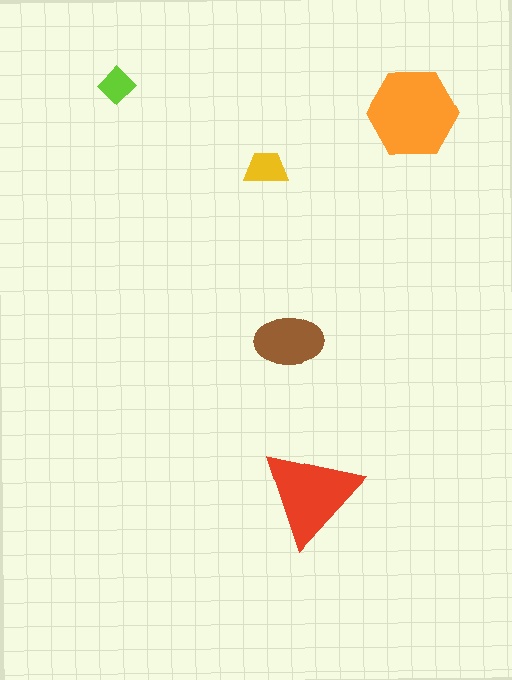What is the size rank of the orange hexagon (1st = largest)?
1st.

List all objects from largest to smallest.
The orange hexagon, the red triangle, the brown ellipse, the yellow trapezoid, the lime diamond.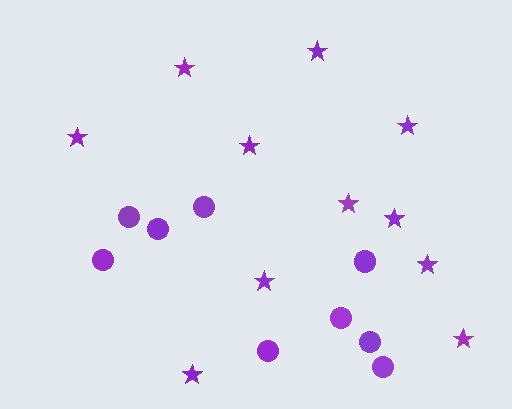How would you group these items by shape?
There are 2 groups: one group of circles (9) and one group of stars (11).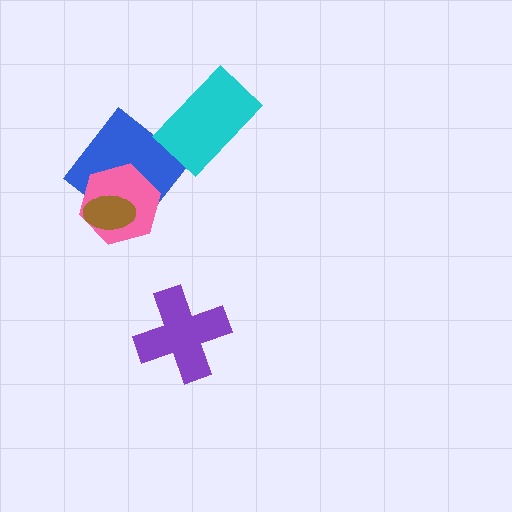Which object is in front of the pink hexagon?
The brown ellipse is in front of the pink hexagon.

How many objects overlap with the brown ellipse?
2 objects overlap with the brown ellipse.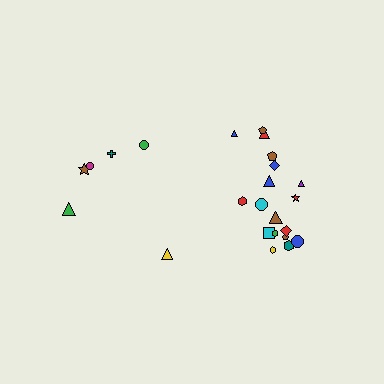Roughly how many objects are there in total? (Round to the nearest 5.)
Roughly 25 objects in total.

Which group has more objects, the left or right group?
The right group.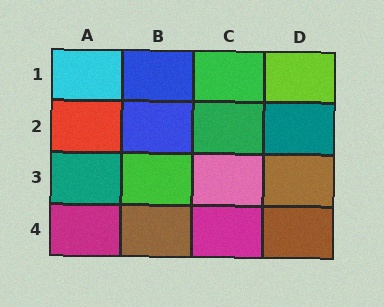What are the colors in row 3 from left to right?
Teal, green, pink, brown.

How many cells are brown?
3 cells are brown.